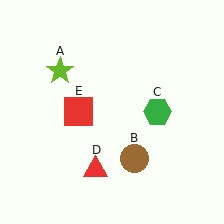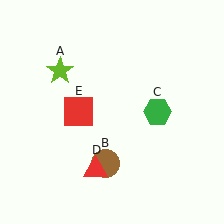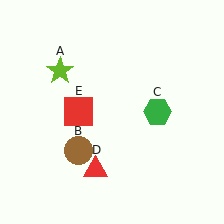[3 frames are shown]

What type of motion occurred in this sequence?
The brown circle (object B) rotated clockwise around the center of the scene.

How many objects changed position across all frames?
1 object changed position: brown circle (object B).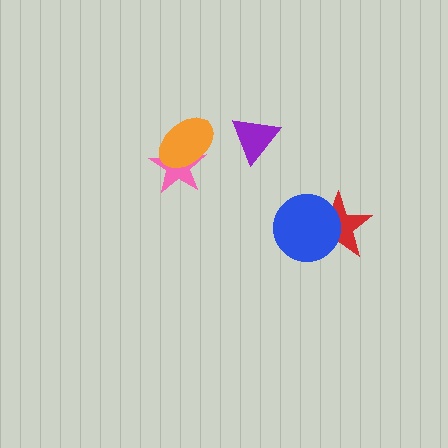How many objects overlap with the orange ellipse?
1 object overlaps with the orange ellipse.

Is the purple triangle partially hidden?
No, no other shape covers it.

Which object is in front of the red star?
The blue circle is in front of the red star.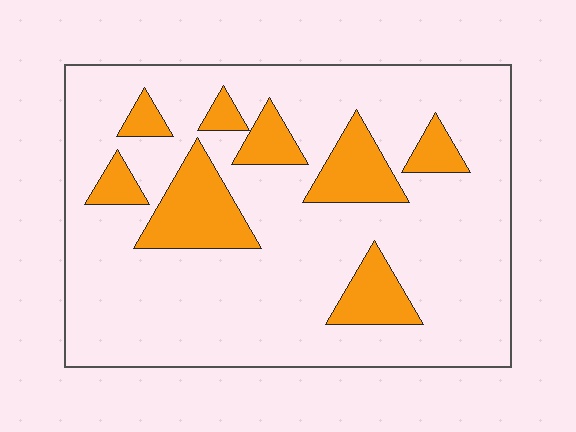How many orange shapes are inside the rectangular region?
8.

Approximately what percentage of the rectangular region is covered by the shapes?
Approximately 20%.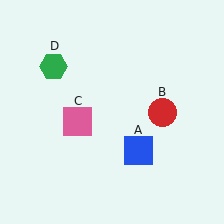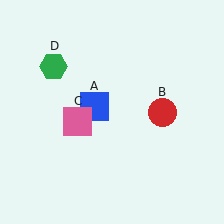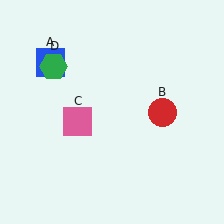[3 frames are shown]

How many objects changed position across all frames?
1 object changed position: blue square (object A).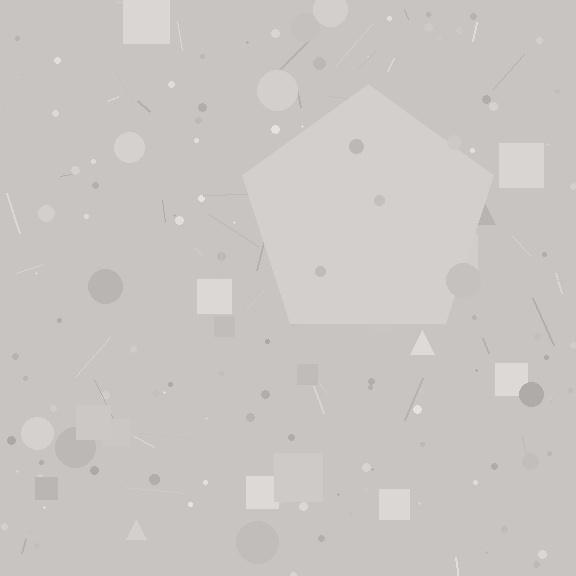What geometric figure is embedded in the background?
A pentagon is embedded in the background.